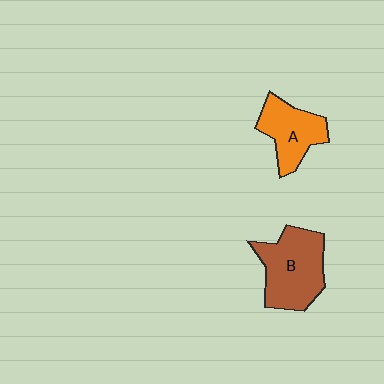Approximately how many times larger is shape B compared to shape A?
Approximately 1.4 times.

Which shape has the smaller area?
Shape A (orange).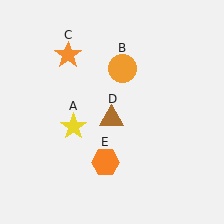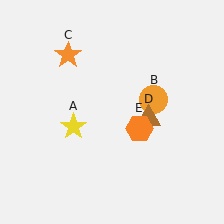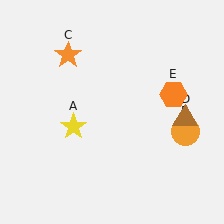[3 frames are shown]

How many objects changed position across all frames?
3 objects changed position: orange circle (object B), brown triangle (object D), orange hexagon (object E).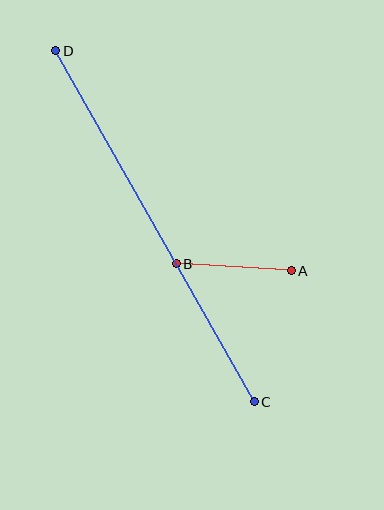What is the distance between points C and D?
The distance is approximately 403 pixels.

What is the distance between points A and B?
The distance is approximately 115 pixels.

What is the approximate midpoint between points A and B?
The midpoint is at approximately (234, 267) pixels.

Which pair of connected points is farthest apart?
Points C and D are farthest apart.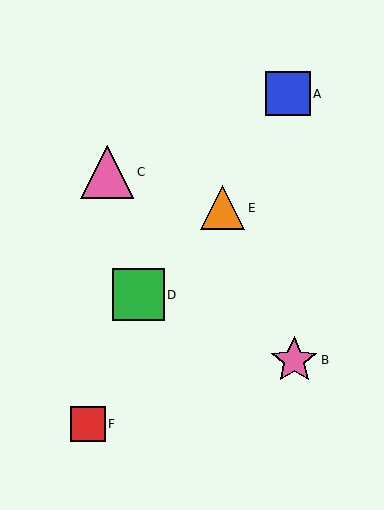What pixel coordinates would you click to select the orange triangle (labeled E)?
Click at (222, 208) to select the orange triangle E.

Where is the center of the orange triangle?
The center of the orange triangle is at (222, 208).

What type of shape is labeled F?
Shape F is a red square.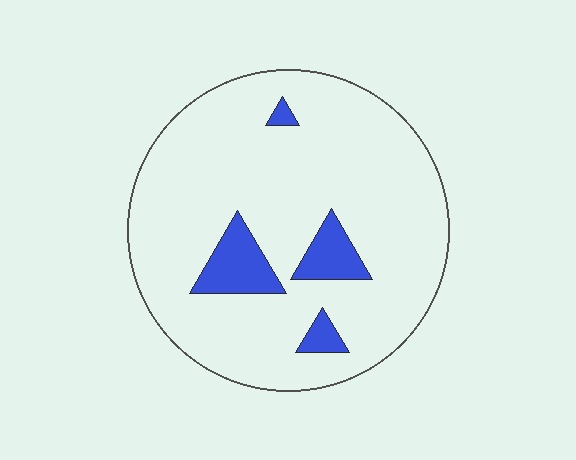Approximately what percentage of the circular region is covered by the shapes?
Approximately 10%.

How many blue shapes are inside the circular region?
4.